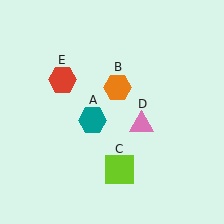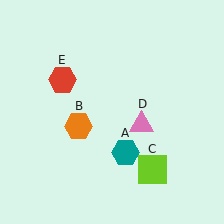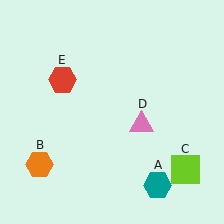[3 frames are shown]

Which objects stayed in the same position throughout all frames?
Pink triangle (object D) and red hexagon (object E) remained stationary.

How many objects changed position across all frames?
3 objects changed position: teal hexagon (object A), orange hexagon (object B), lime square (object C).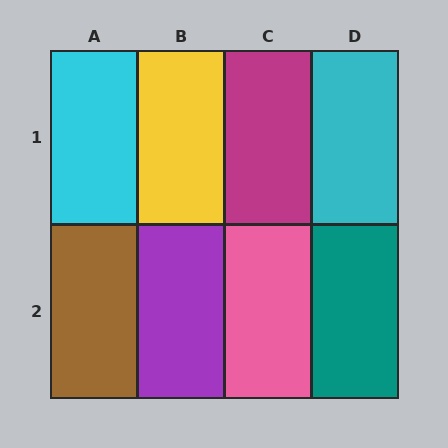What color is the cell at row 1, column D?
Cyan.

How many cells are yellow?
1 cell is yellow.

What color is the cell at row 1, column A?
Cyan.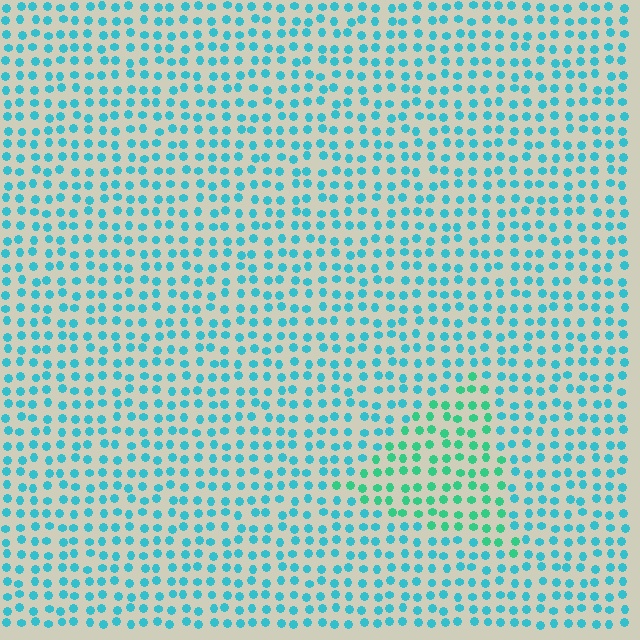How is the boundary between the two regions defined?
The boundary is defined purely by a slight shift in hue (about 33 degrees). Spacing, size, and orientation are identical on both sides.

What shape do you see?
I see a triangle.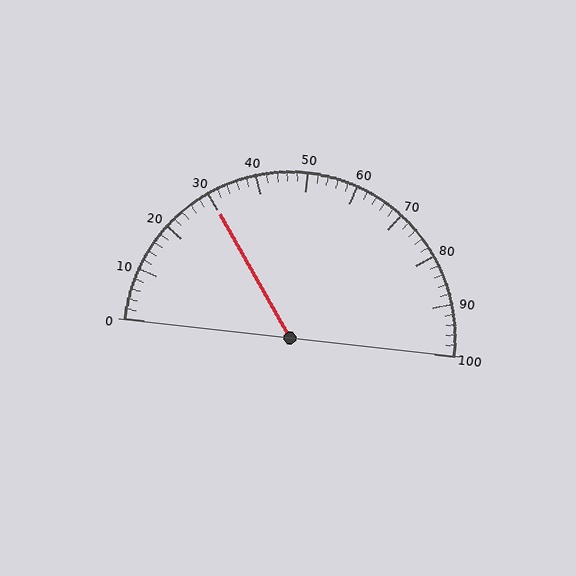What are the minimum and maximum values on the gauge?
The gauge ranges from 0 to 100.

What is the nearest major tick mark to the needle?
The nearest major tick mark is 30.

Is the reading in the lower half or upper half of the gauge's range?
The reading is in the lower half of the range (0 to 100).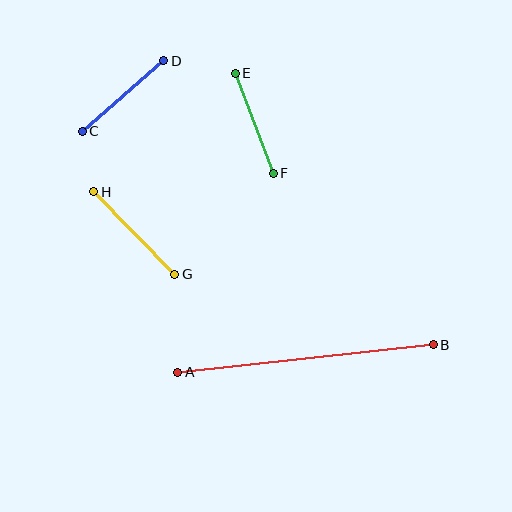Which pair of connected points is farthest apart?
Points A and B are farthest apart.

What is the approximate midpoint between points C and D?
The midpoint is at approximately (123, 96) pixels.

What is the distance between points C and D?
The distance is approximately 108 pixels.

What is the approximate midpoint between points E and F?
The midpoint is at approximately (254, 123) pixels.